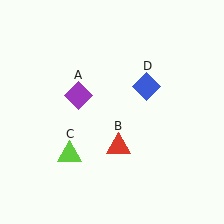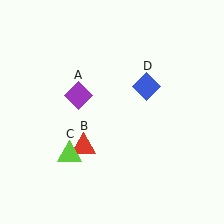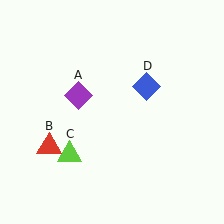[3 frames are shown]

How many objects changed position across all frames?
1 object changed position: red triangle (object B).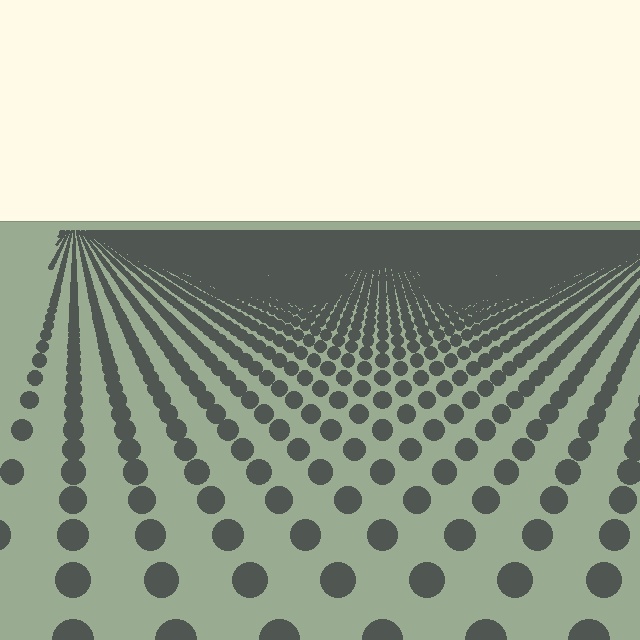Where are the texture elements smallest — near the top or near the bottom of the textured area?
Near the top.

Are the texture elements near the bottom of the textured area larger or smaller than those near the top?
Larger. Near the bottom, elements are closer to the viewer and appear at a bigger on-screen size.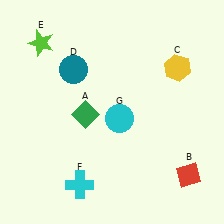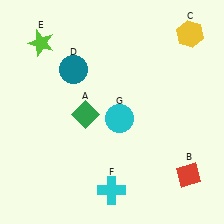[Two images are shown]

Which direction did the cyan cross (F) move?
The cyan cross (F) moved right.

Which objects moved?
The objects that moved are: the yellow hexagon (C), the cyan cross (F).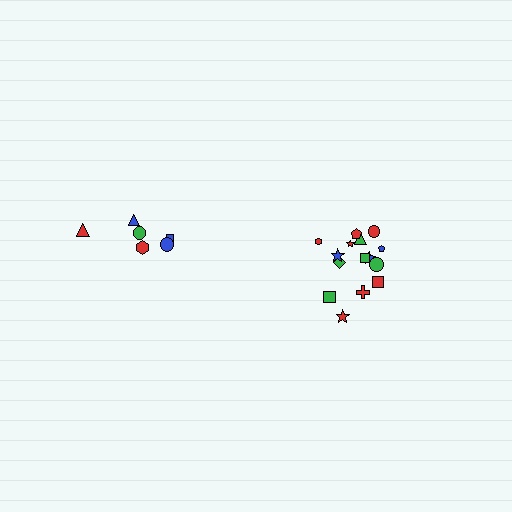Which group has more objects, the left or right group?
The right group.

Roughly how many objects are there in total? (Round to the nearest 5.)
Roughly 20 objects in total.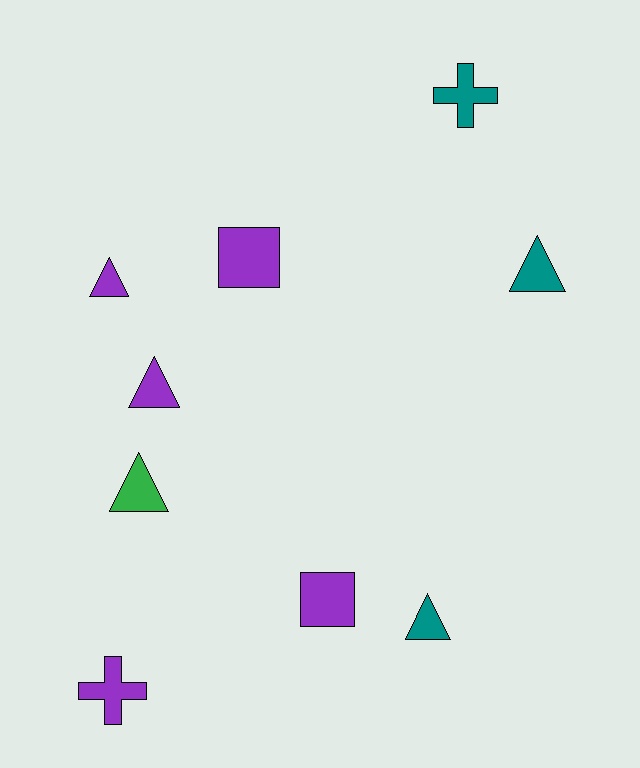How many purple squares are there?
There are 2 purple squares.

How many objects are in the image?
There are 9 objects.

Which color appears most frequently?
Purple, with 5 objects.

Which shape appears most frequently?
Triangle, with 5 objects.